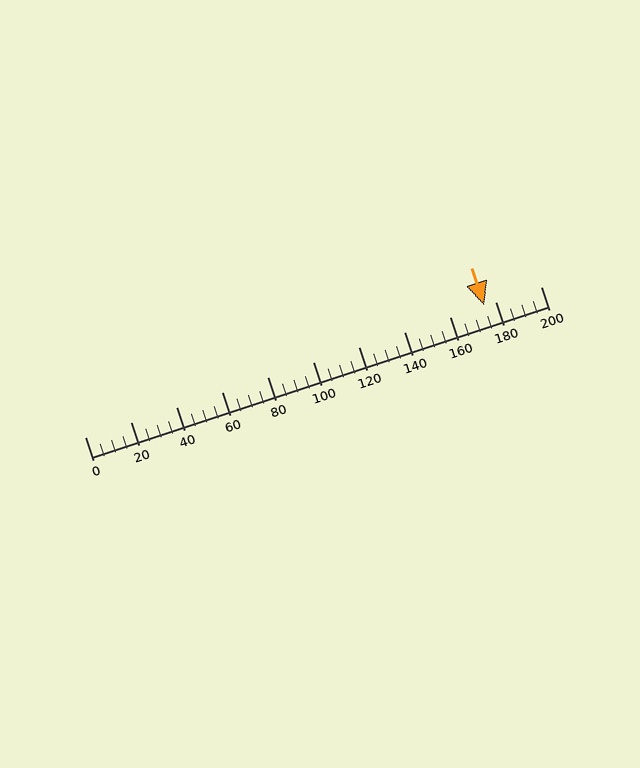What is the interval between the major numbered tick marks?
The major tick marks are spaced 20 units apart.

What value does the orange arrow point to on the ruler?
The orange arrow points to approximately 175.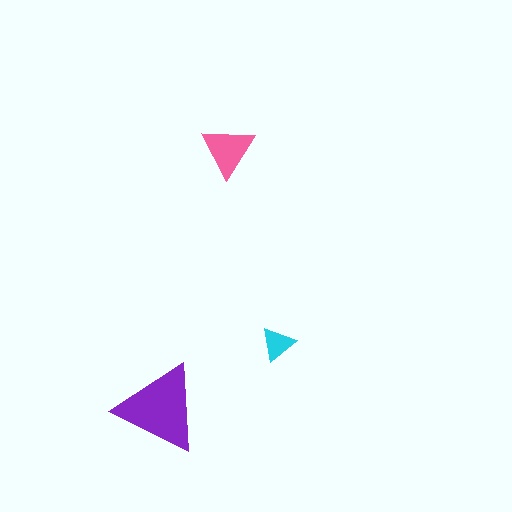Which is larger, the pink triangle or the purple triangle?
The purple one.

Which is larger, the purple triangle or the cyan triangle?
The purple one.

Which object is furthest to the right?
The cyan triangle is rightmost.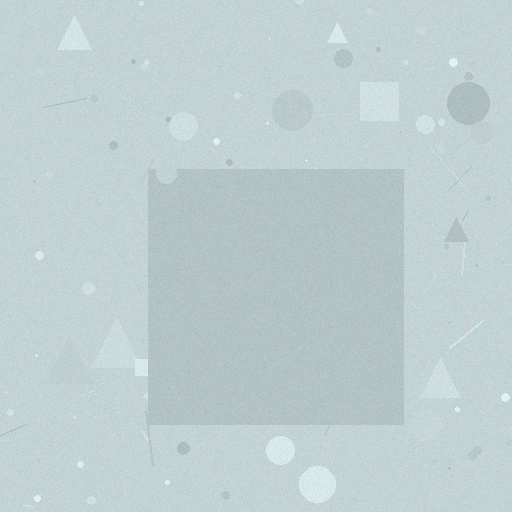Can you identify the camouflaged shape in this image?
The camouflaged shape is a square.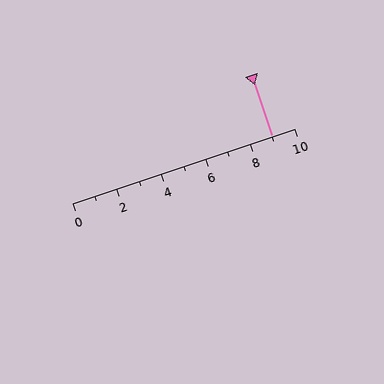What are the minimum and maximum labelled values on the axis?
The axis runs from 0 to 10.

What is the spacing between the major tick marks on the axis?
The major ticks are spaced 2 apart.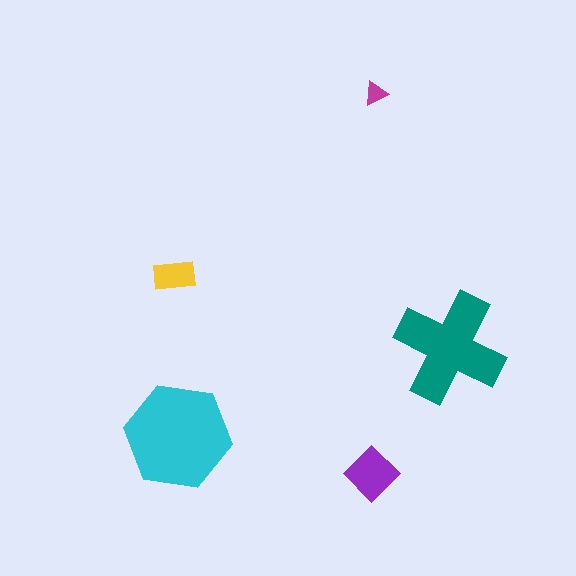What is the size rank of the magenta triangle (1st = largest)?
5th.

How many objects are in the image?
There are 5 objects in the image.